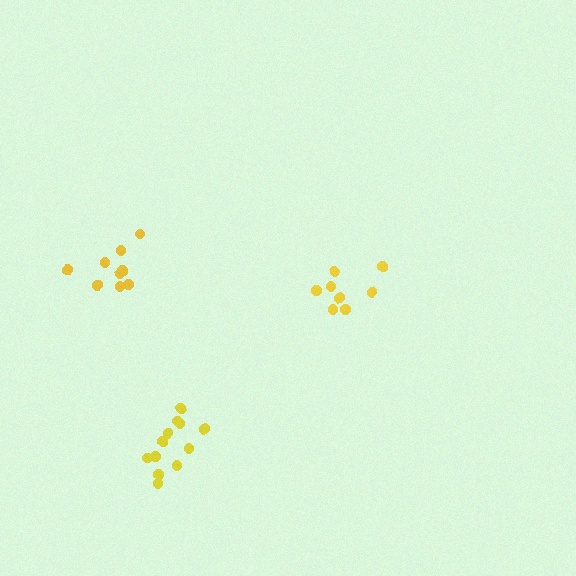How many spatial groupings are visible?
There are 3 spatial groupings.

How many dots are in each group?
Group 1: 12 dots, Group 2: 8 dots, Group 3: 9 dots (29 total).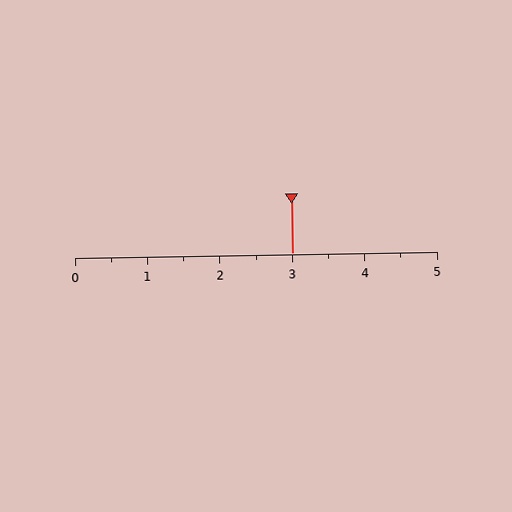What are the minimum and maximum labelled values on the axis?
The axis runs from 0 to 5.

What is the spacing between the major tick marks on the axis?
The major ticks are spaced 1 apart.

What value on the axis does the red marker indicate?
The marker indicates approximately 3.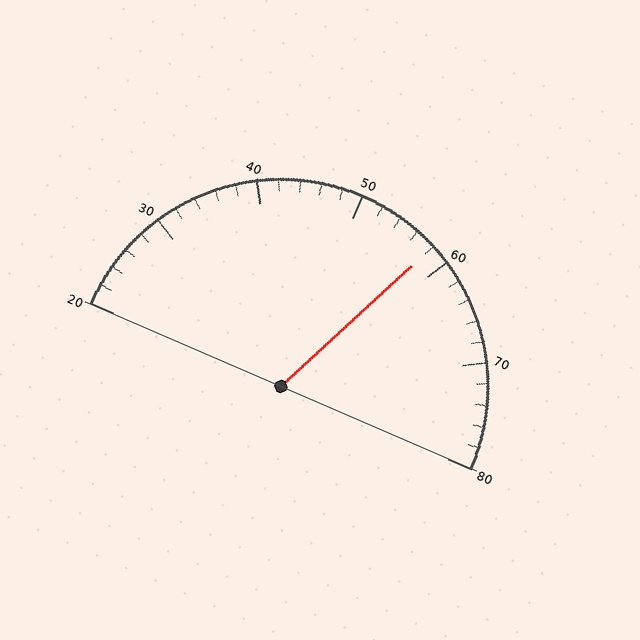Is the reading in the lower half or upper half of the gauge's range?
The reading is in the upper half of the range (20 to 80).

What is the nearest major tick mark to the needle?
The nearest major tick mark is 60.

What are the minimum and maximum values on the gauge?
The gauge ranges from 20 to 80.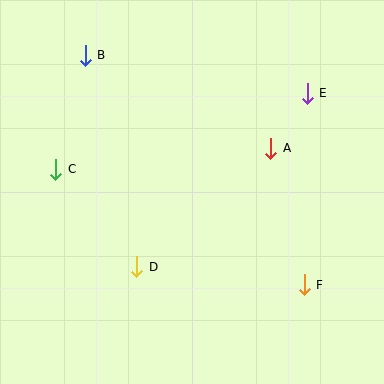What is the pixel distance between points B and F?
The distance between B and F is 317 pixels.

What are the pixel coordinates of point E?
Point E is at (307, 93).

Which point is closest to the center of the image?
Point A at (271, 148) is closest to the center.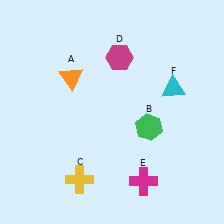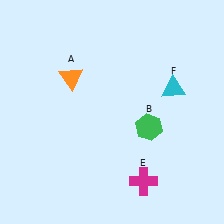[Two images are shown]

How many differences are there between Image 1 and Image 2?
There are 2 differences between the two images.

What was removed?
The magenta hexagon (D), the yellow cross (C) were removed in Image 2.